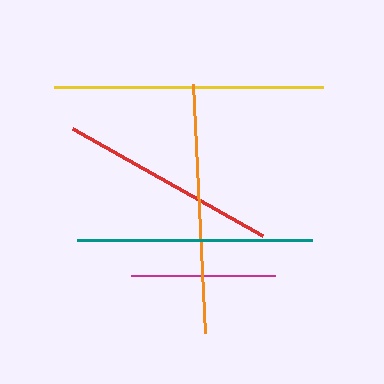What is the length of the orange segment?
The orange segment is approximately 249 pixels long.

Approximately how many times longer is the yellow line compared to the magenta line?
The yellow line is approximately 1.9 times the length of the magenta line.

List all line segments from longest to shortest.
From longest to shortest: yellow, orange, teal, red, magenta.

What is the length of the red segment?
The red segment is approximately 218 pixels long.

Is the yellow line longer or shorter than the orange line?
The yellow line is longer than the orange line.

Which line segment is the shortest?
The magenta line is the shortest at approximately 144 pixels.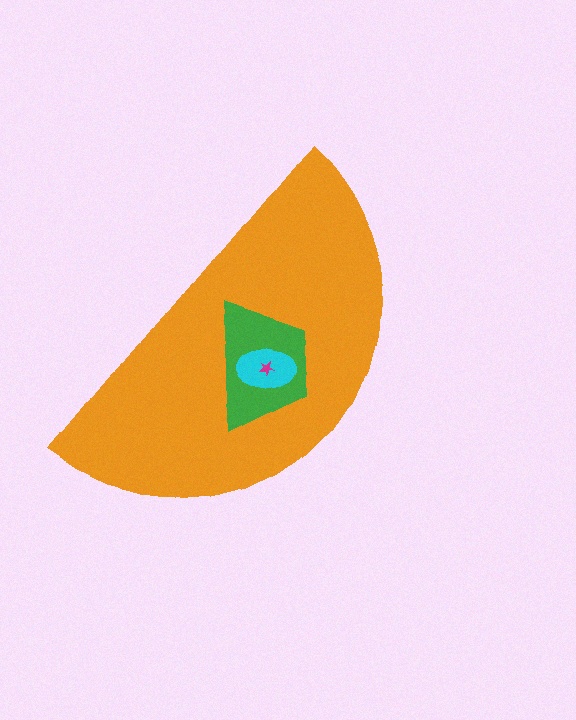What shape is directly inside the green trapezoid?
The cyan ellipse.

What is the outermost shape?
The orange semicircle.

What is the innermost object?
The magenta star.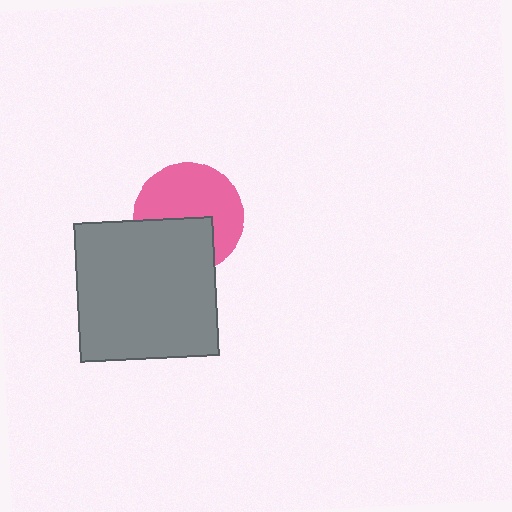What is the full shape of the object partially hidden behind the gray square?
The partially hidden object is a pink circle.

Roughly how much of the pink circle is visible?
About half of it is visible (roughly 60%).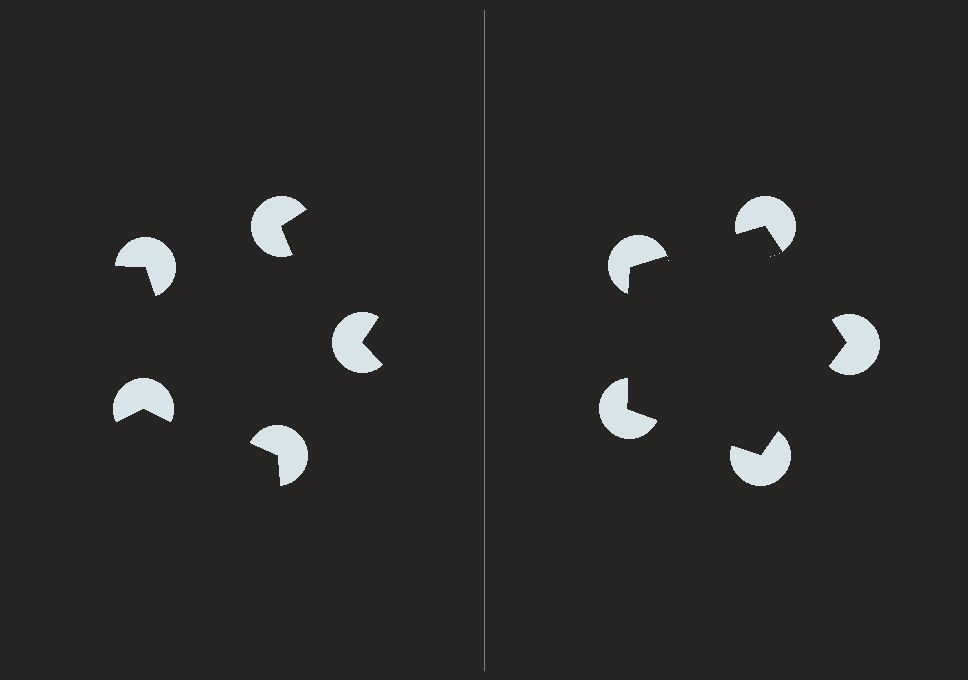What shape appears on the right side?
An illusory pentagon.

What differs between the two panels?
The pac-man discs are positioned identically on both sides; only the wedge orientations differ. On the right they align to a pentagon; on the left they are misaligned.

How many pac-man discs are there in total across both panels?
10 — 5 on each side.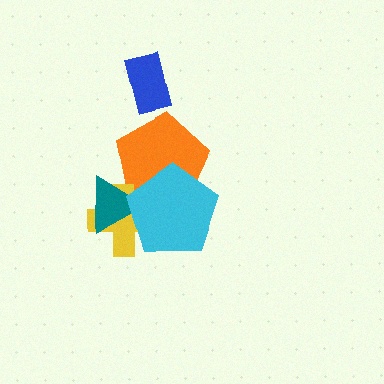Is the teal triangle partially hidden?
Yes, it is partially covered by another shape.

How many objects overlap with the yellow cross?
3 objects overlap with the yellow cross.